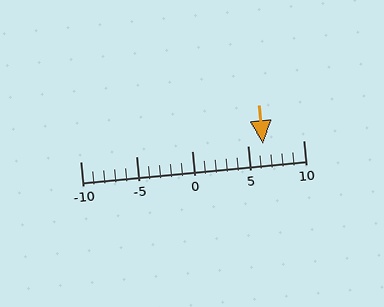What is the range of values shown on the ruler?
The ruler shows values from -10 to 10.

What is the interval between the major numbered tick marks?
The major tick marks are spaced 5 units apart.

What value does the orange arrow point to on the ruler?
The orange arrow points to approximately 6.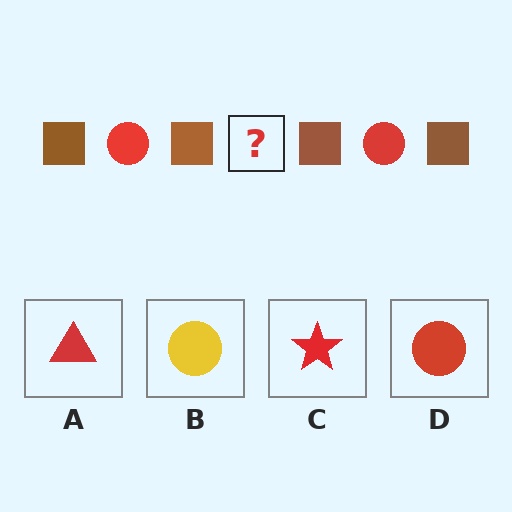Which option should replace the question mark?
Option D.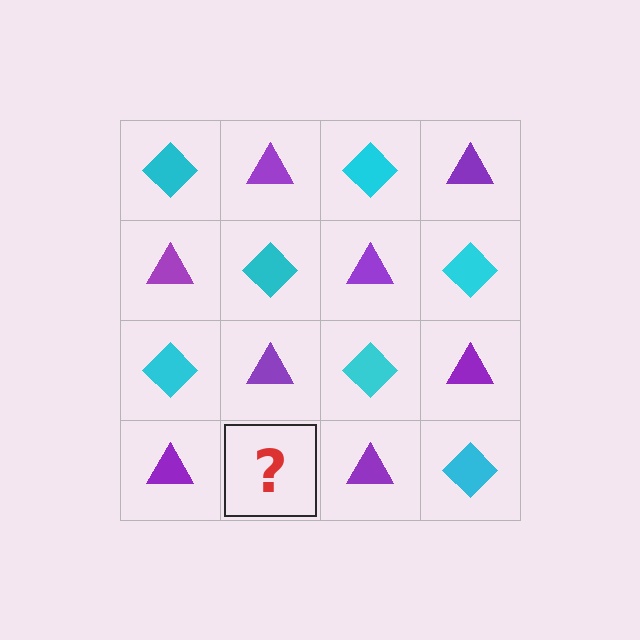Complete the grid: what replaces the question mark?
The question mark should be replaced with a cyan diamond.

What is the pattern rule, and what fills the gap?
The rule is that it alternates cyan diamond and purple triangle in a checkerboard pattern. The gap should be filled with a cyan diamond.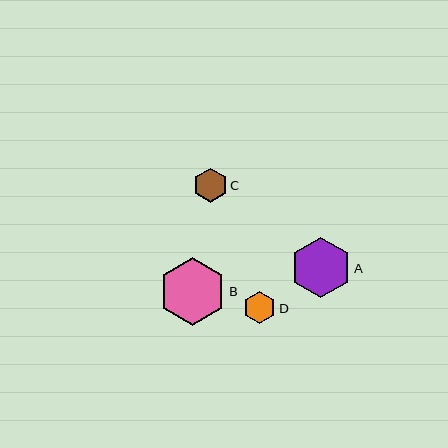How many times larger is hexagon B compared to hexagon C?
Hexagon B is approximately 2.0 times the size of hexagon C.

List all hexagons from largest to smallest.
From largest to smallest: B, A, C, D.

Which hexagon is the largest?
Hexagon B is the largest with a size of approximately 68 pixels.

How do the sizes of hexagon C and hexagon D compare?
Hexagon C and hexagon D are approximately the same size.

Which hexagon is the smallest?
Hexagon D is the smallest with a size of approximately 32 pixels.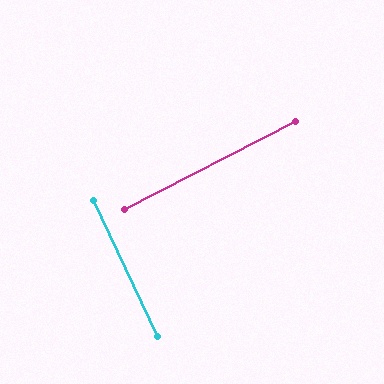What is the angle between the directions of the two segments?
Approximately 88 degrees.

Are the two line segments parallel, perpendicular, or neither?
Perpendicular — they meet at approximately 88°.